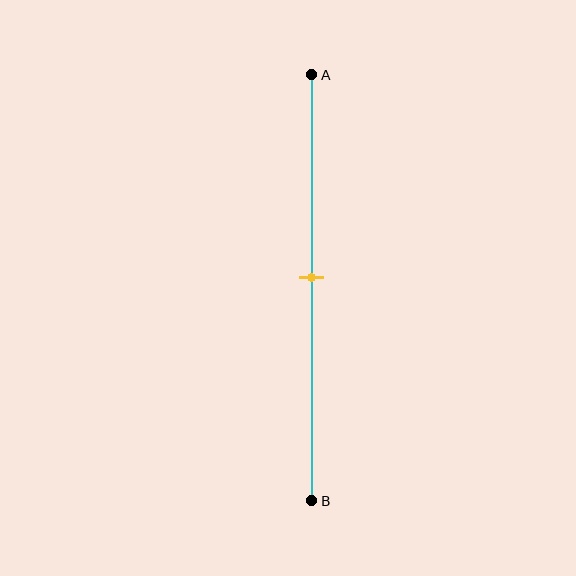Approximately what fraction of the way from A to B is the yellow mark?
The yellow mark is approximately 50% of the way from A to B.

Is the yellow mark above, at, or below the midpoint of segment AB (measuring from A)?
The yellow mark is approximately at the midpoint of segment AB.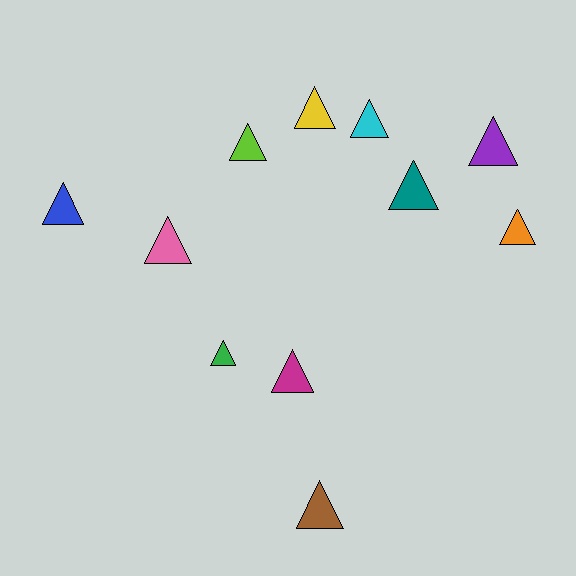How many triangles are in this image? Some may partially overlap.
There are 11 triangles.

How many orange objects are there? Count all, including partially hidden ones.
There is 1 orange object.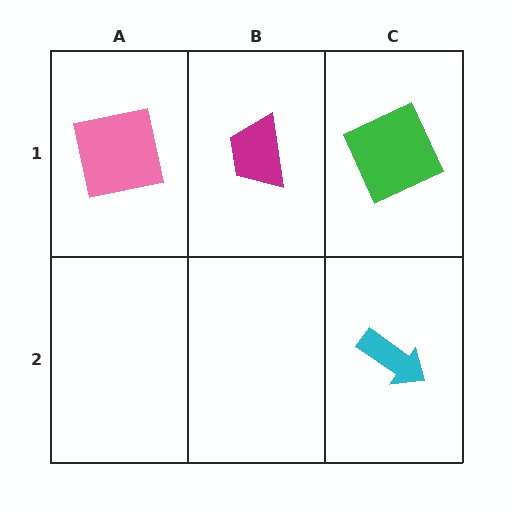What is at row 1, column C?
A green square.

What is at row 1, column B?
A magenta trapezoid.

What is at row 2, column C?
A cyan arrow.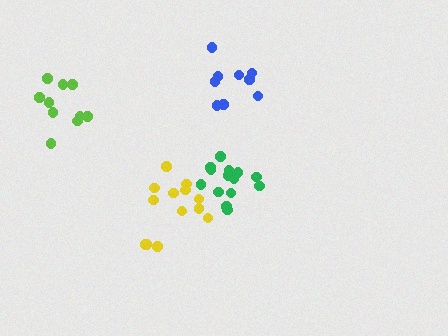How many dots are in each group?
Group 1: 13 dots, Group 2: 14 dots, Group 3: 10 dots, Group 4: 9 dots (46 total).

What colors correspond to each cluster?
The clusters are colored: yellow, green, lime, blue.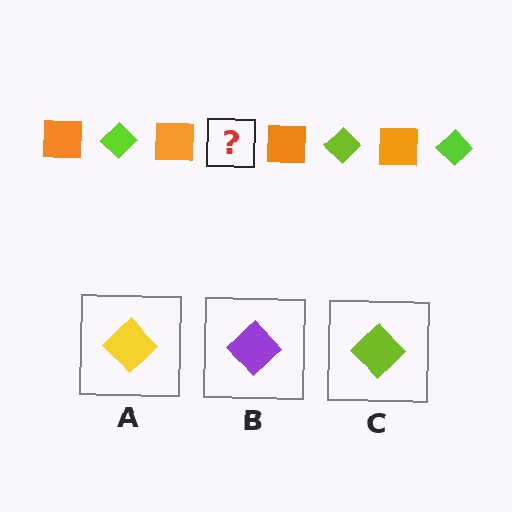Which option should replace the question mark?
Option C.